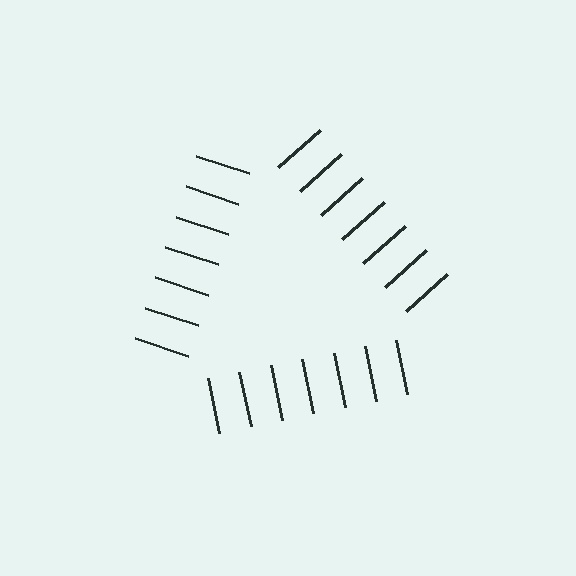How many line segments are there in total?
21 — 7 along each of the 3 edges.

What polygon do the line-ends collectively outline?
An illusory triangle — the line segments terminate on its edges but no continuous stroke is drawn.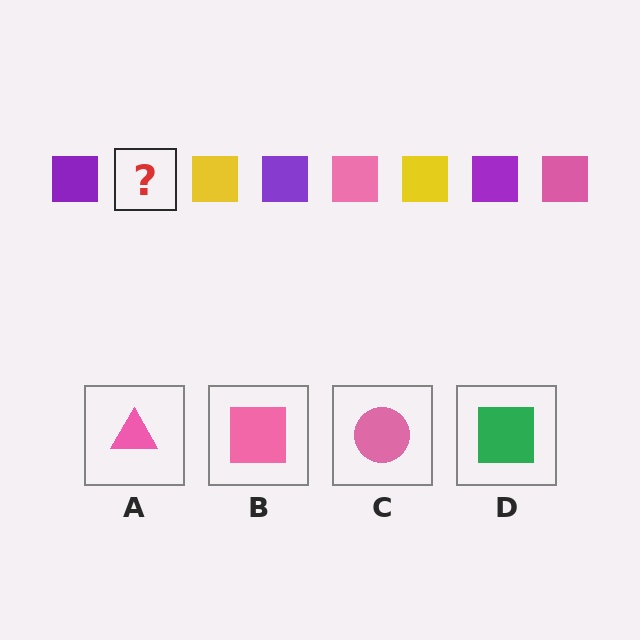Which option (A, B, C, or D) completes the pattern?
B.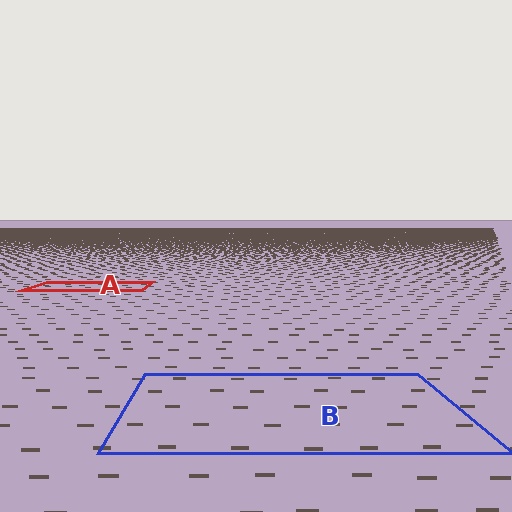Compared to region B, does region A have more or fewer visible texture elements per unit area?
Region A has more texture elements per unit area — they are packed more densely because it is farther away.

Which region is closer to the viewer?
Region B is closer. The texture elements there are larger and more spread out.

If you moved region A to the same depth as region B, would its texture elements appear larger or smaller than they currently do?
They would appear larger. At a closer depth, the same texture elements are projected at a bigger on-screen size.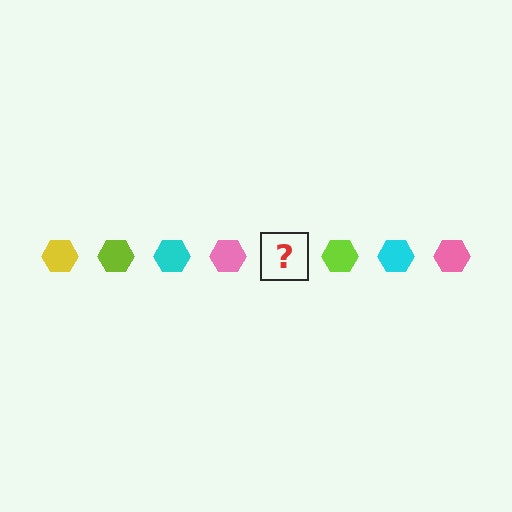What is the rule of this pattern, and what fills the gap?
The rule is that the pattern cycles through yellow, lime, cyan, pink hexagons. The gap should be filled with a yellow hexagon.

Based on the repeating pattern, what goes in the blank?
The blank should be a yellow hexagon.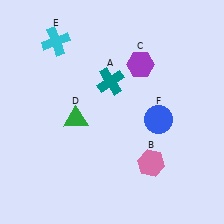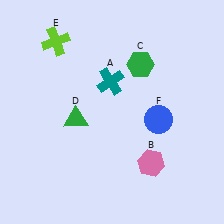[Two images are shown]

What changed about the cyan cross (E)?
In Image 1, E is cyan. In Image 2, it changed to lime.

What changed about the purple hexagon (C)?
In Image 1, C is purple. In Image 2, it changed to green.